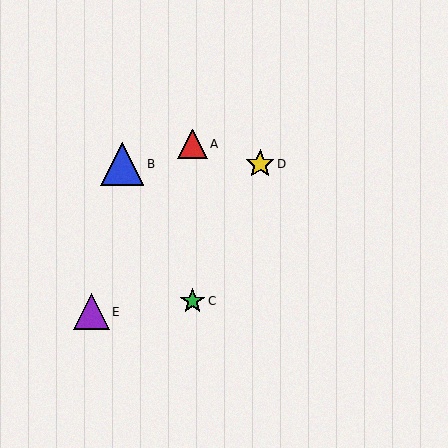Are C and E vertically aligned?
No, C is at x≈193 and E is at x≈91.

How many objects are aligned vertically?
2 objects (A, C) are aligned vertically.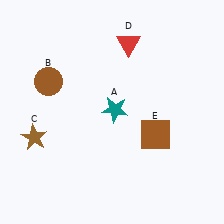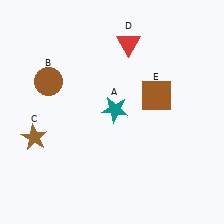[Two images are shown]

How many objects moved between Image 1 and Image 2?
1 object moved between the two images.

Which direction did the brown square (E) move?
The brown square (E) moved up.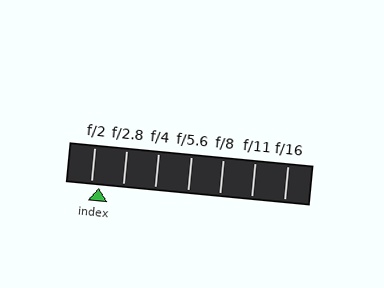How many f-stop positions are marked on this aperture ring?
There are 7 f-stop positions marked.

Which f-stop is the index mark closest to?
The index mark is closest to f/2.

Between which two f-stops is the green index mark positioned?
The index mark is between f/2 and f/2.8.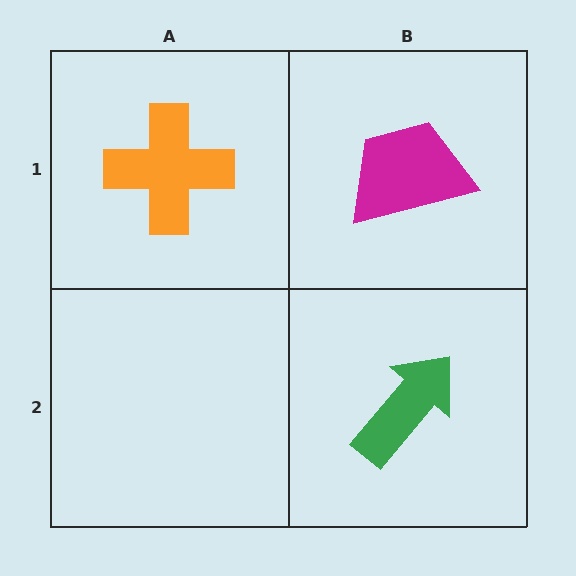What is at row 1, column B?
A magenta trapezoid.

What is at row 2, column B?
A green arrow.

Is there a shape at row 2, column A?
No, that cell is empty.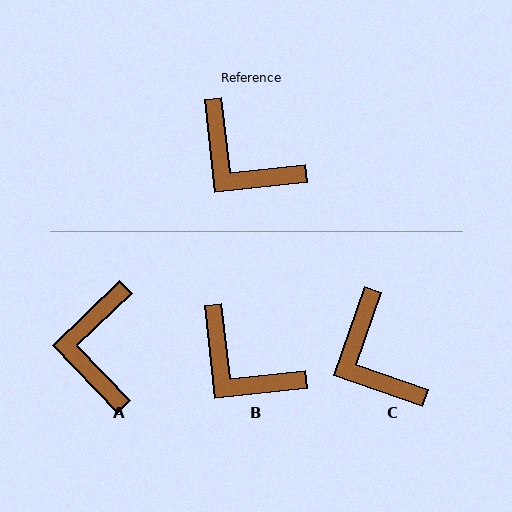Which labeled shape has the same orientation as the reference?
B.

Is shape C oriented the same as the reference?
No, it is off by about 26 degrees.